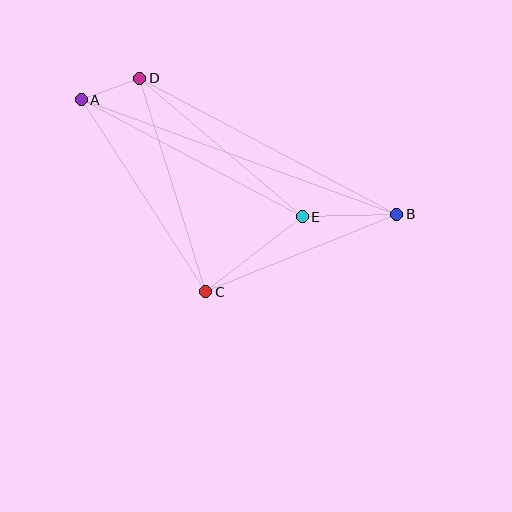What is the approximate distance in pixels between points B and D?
The distance between B and D is approximately 291 pixels.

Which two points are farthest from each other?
Points A and B are farthest from each other.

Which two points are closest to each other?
Points A and D are closest to each other.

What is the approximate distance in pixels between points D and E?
The distance between D and E is approximately 213 pixels.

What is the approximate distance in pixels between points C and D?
The distance between C and D is approximately 223 pixels.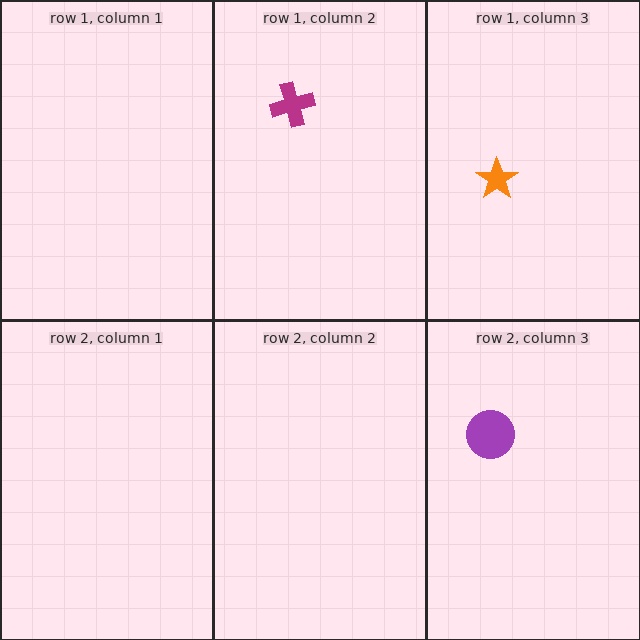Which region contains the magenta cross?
The row 1, column 2 region.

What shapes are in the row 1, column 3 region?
The orange star.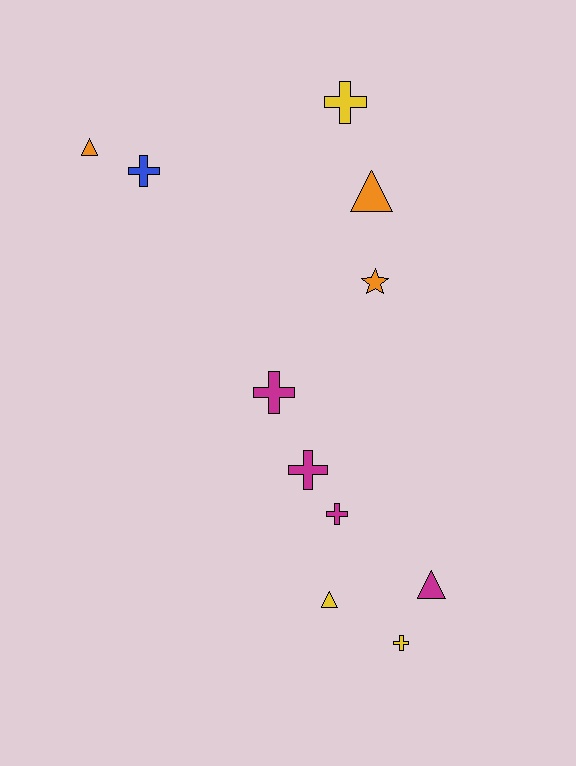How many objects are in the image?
There are 11 objects.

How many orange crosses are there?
There are no orange crosses.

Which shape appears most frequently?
Cross, with 6 objects.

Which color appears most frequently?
Magenta, with 4 objects.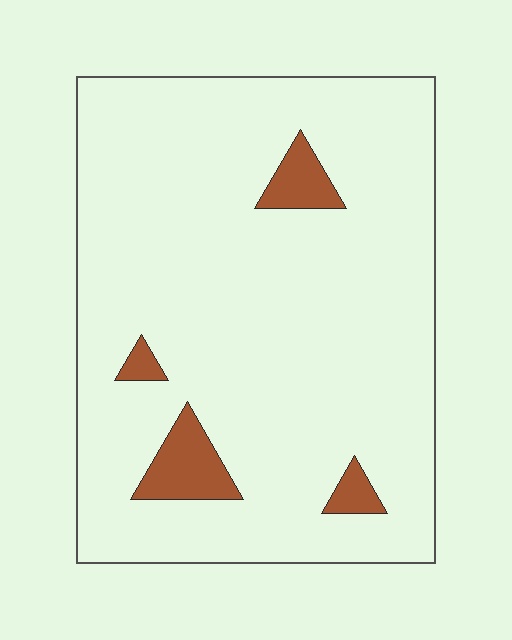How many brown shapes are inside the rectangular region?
4.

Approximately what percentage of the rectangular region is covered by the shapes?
Approximately 5%.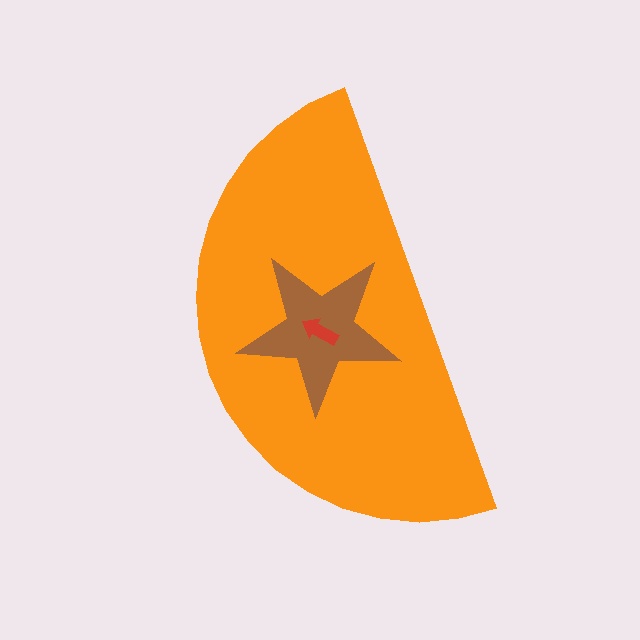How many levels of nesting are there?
3.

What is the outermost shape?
The orange semicircle.